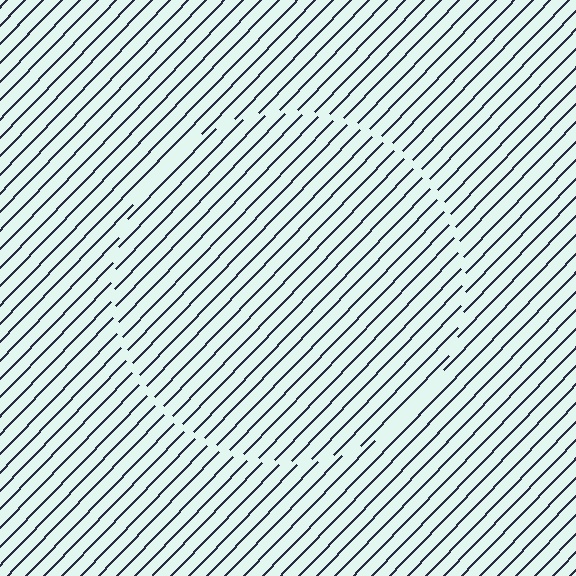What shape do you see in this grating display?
An illusory circle. The interior of the shape contains the same grating, shifted by half a period — the contour is defined by the phase discontinuity where line-ends from the inner and outer gratings abut.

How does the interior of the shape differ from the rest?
The interior of the shape contains the same grating, shifted by half a period — the contour is defined by the phase discontinuity where line-ends from the inner and outer gratings abut.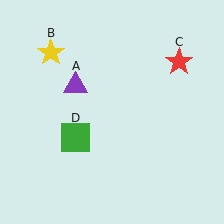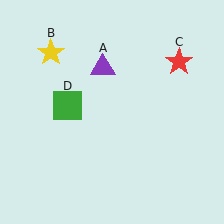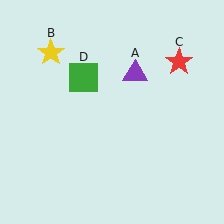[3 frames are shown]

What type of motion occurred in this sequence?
The purple triangle (object A), green square (object D) rotated clockwise around the center of the scene.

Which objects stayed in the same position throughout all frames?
Yellow star (object B) and red star (object C) remained stationary.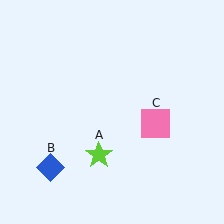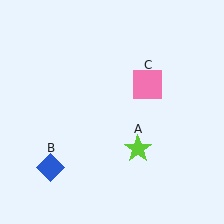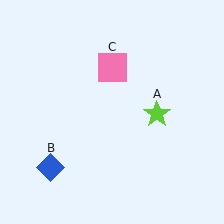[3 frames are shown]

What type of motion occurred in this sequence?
The lime star (object A), pink square (object C) rotated counterclockwise around the center of the scene.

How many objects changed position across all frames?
2 objects changed position: lime star (object A), pink square (object C).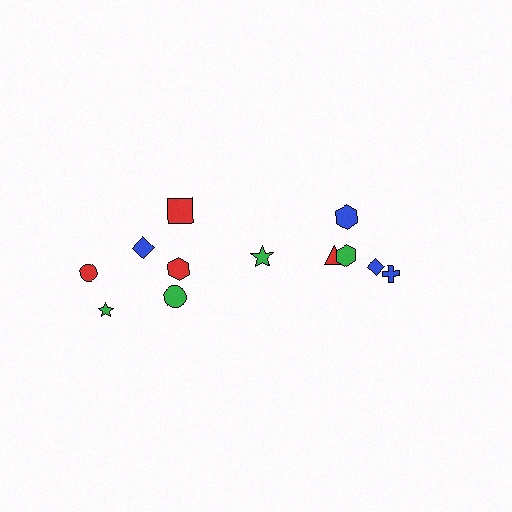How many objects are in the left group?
There are 7 objects.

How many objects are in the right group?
There are 5 objects.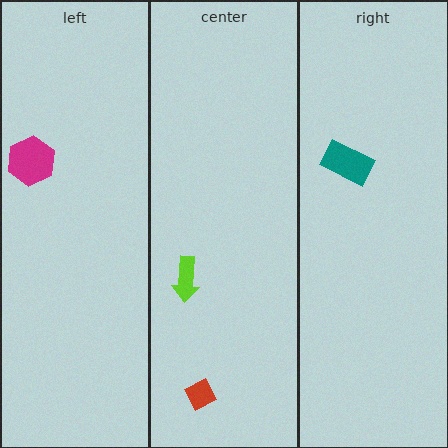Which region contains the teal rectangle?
The right region.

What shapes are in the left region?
The magenta hexagon.